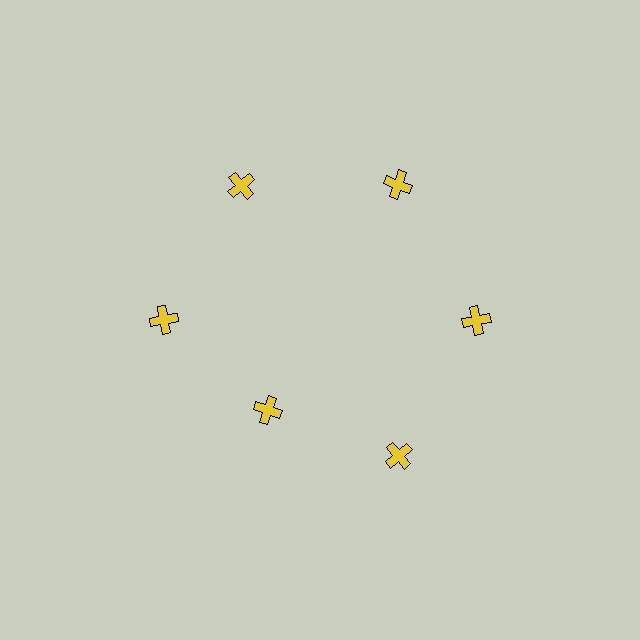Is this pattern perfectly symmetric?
No. The 6 yellow crosses are arranged in a ring, but one element near the 7 o'clock position is pulled inward toward the center, breaking the 6-fold rotational symmetry.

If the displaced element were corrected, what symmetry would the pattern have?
It would have 6-fold rotational symmetry — the pattern would map onto itself every 60 degrees.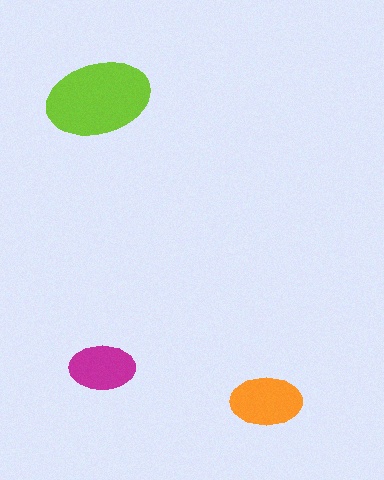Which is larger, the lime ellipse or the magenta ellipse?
The lime one.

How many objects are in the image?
There are 3 objects in the image.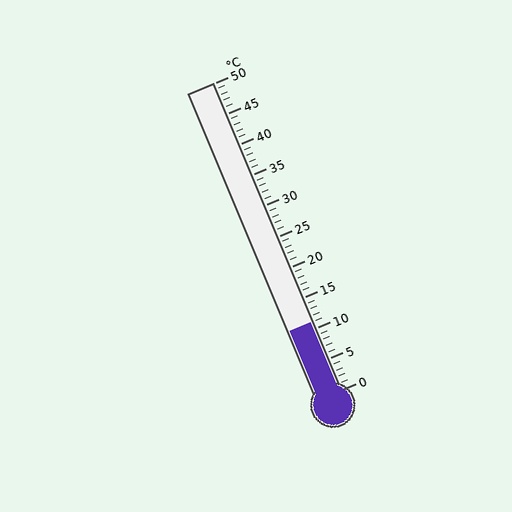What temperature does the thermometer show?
The thermometer shows approximately 11°C.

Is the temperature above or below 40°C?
The temperature is below 40°C.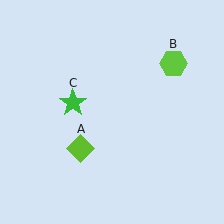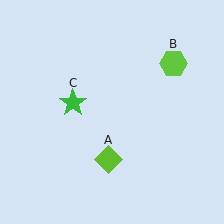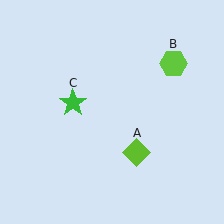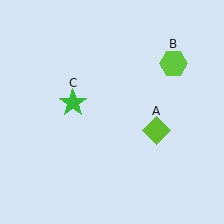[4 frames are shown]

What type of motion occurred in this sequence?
The lime diamond (object A) rotated counterclockwise around the center of the scene.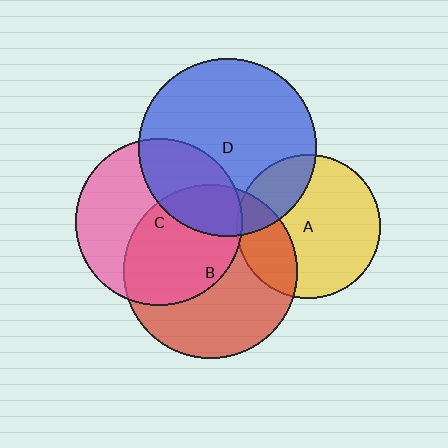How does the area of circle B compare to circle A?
Approximately 1.5 times.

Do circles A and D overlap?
Yes.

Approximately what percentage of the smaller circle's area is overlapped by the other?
Approximately 25%.